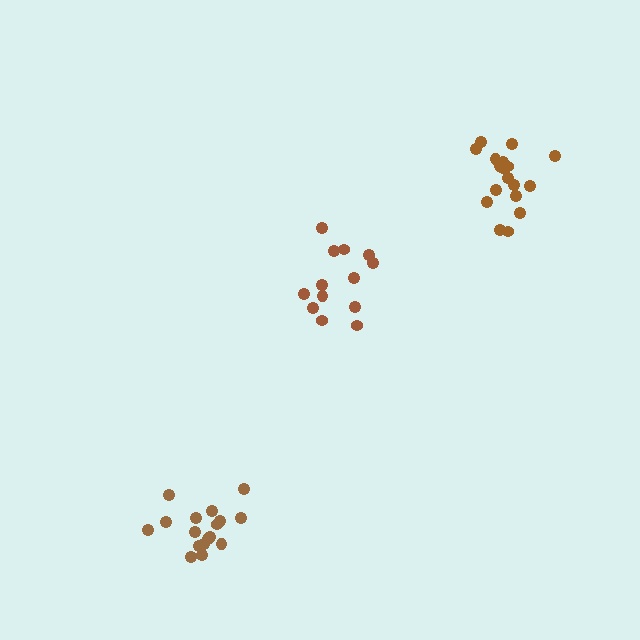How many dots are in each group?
Group 1: 13 dots, Group 2: 18 dots, Group 3: 17 dots (48 total).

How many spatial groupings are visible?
There are 3 spatial groupings.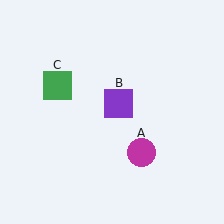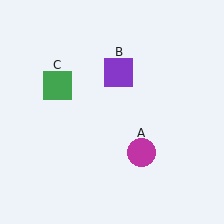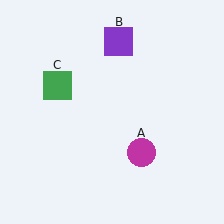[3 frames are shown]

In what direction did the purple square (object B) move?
The purple square (object B) moved up.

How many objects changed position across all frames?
1 object changed position: purple square (object B).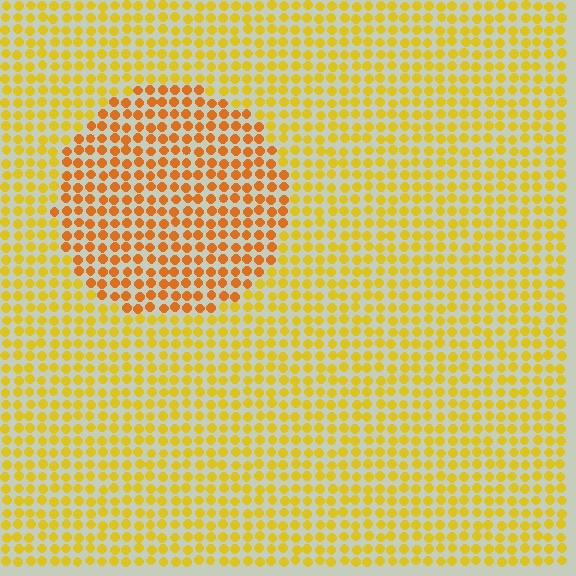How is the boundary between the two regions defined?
The boundary is defined purely by a slight shift in hue (about 27 degrees). Spacing, size, and orientation are identical on both sides.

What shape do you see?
I see a circle.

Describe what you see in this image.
The image is filled with small yellow elements in a uniform arrangement. A circle-shaped region is visible where the elements are tinted to a slightly different hue, forming a subtle color boundary.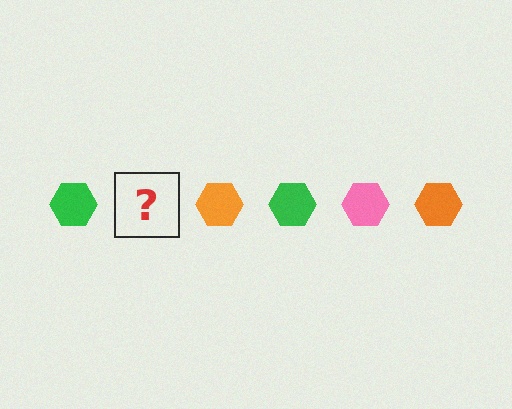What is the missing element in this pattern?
The missing element is a pink hexagon.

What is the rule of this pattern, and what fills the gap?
The rule is that the pattern cycles through green, pink, orange hexagons. The gap should be filled with a pink hexagon.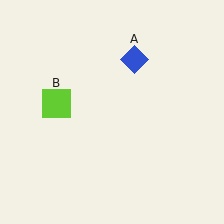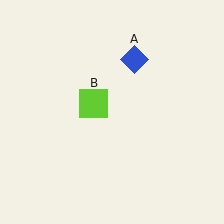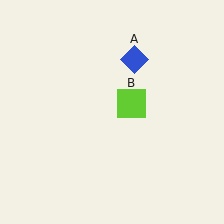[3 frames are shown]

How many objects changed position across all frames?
1 object changed position: lime square (object B).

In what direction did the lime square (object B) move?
The lime square (object B) moved right.